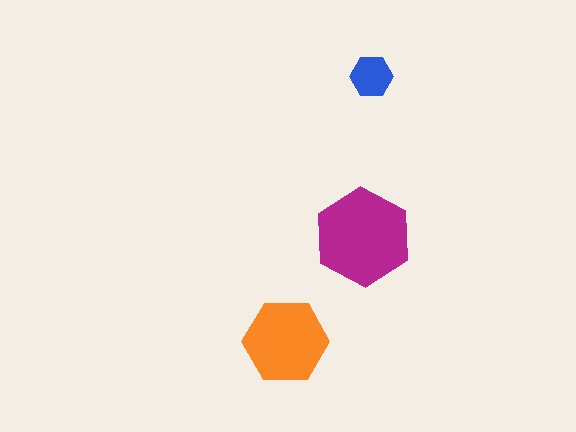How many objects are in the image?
There are 3 objects in the image.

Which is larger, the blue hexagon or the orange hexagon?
The orange one.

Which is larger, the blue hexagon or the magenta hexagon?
The magenta one.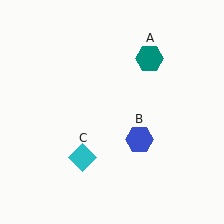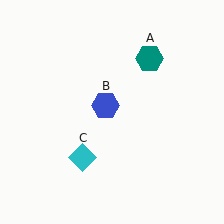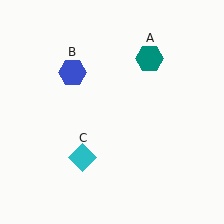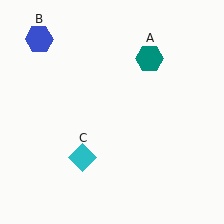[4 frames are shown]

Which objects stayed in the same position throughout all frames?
Teal hexagon (object A) and cyan diamond (object C) remained stationary.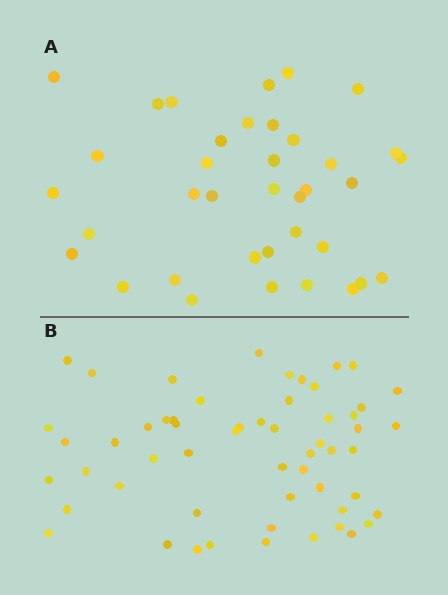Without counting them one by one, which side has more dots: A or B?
Region B (the bottom region) has more dots.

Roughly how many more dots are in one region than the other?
Region B has approximately 20 more dots than region A.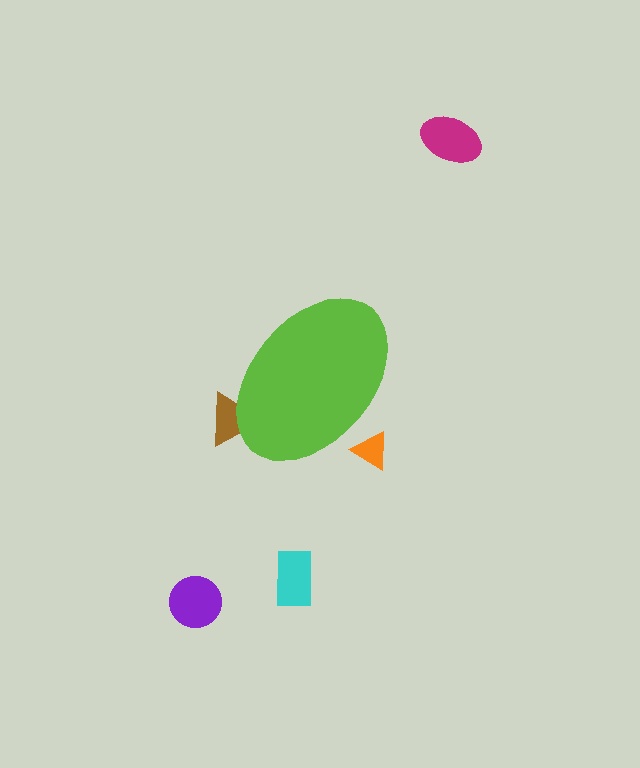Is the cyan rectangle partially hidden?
No, the cyan rectangle is fully visible.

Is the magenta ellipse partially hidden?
No, the magenta ellipse is fully visible.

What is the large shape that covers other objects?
A lime ellipse.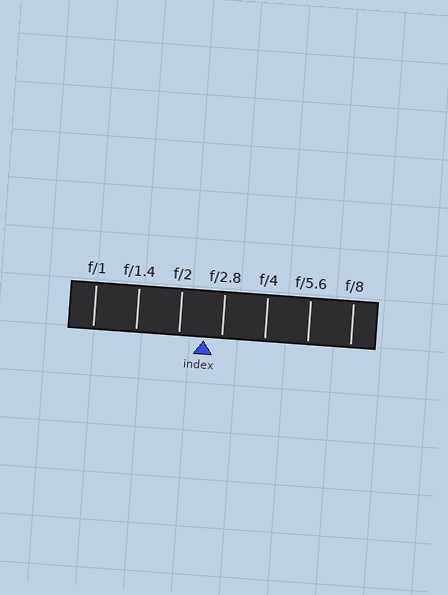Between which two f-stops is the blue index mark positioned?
The index mark is between f/2 and f/2.8.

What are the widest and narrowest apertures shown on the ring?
The widest aperture shown is f/1 and the narrowest is f/8.